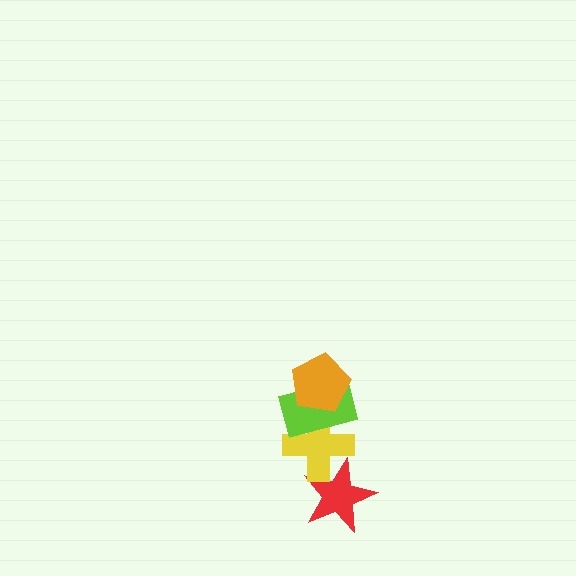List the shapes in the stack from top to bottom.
From top to bottom: the orange pentagon, the lime rectangle, the yellow cross, the red star.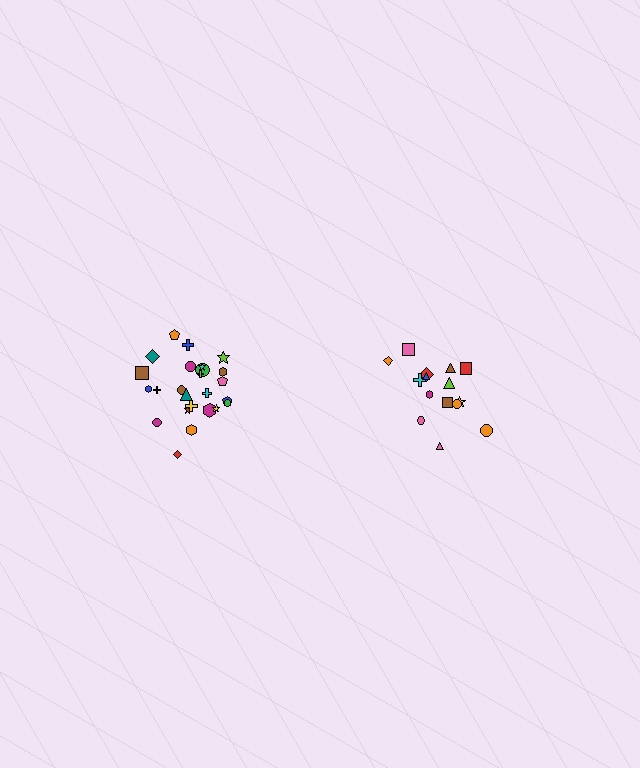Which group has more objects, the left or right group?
The left group.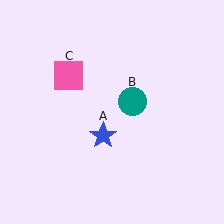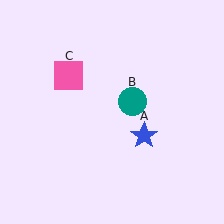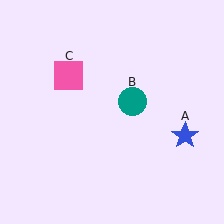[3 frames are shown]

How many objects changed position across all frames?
1 object changed position: blue star (object A).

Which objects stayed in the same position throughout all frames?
Teal circle (object B) and pink square (object C) remained stationary.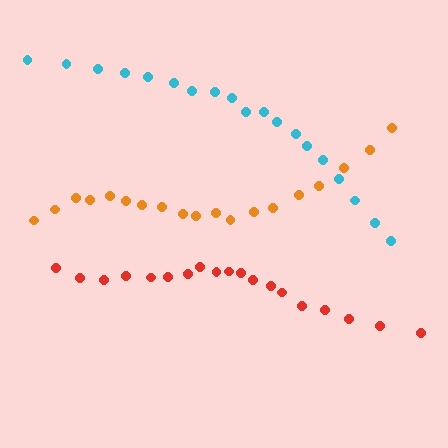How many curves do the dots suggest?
There are 3 distinct paths.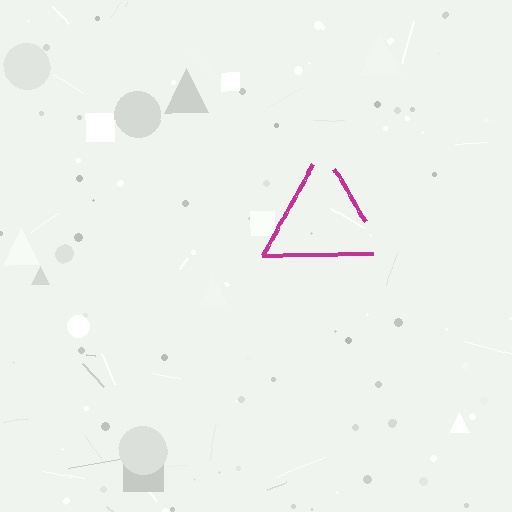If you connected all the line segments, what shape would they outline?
They would outline a triangle.